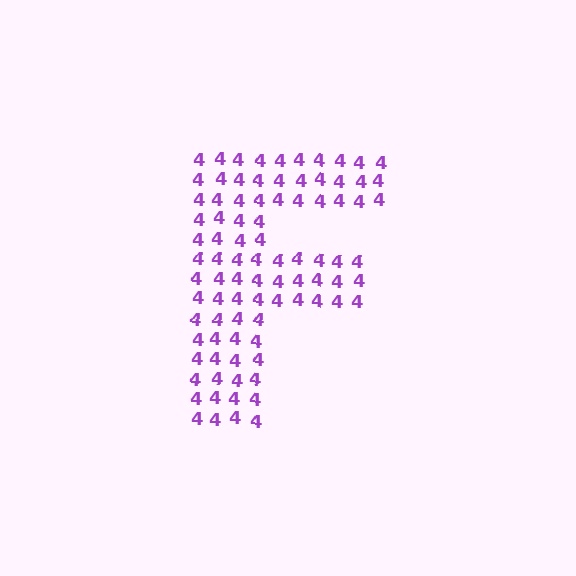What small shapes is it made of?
It is made of small digit 4's.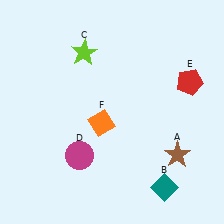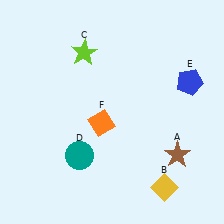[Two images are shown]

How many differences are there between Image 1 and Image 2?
There are 3 differences between the two images.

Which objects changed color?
B changed from teal to yellow. D changed from magenta to teal. E changed from red to blue.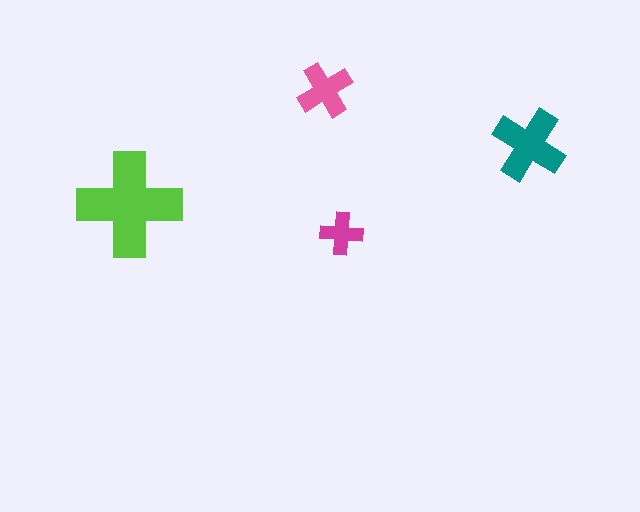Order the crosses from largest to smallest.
the lime one, the teal one, the pink one, the magenta one.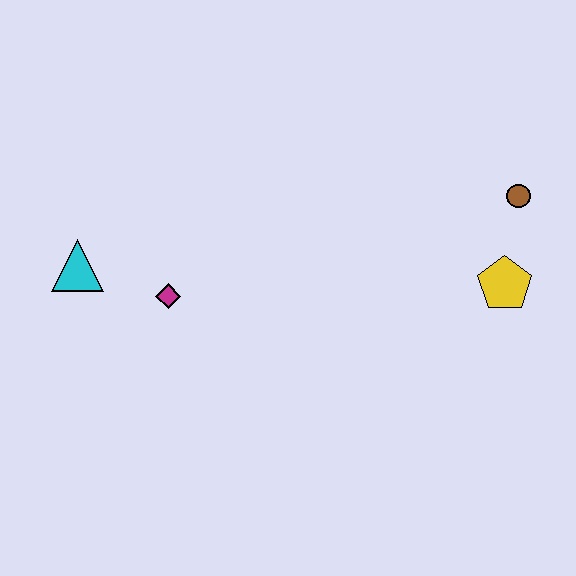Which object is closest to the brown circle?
The yellow pentagon is closest to the brown circle.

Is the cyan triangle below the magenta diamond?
No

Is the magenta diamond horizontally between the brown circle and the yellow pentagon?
No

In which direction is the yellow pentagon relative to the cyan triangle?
The yellow pentagon is to the right of the cyan triangle.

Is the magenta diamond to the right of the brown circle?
No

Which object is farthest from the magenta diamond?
The brown circle is farthest from the magenta diamond.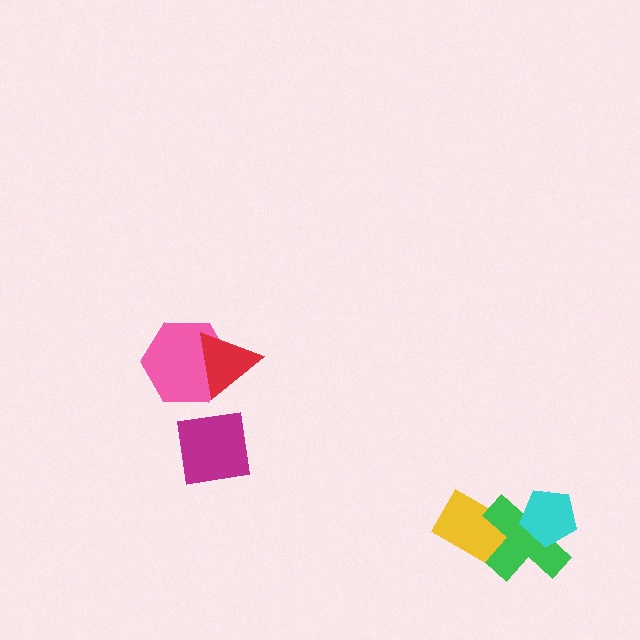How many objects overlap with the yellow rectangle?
1 object overlaps with the yellow rectangle.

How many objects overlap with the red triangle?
1 object overlaps with the red triangle.